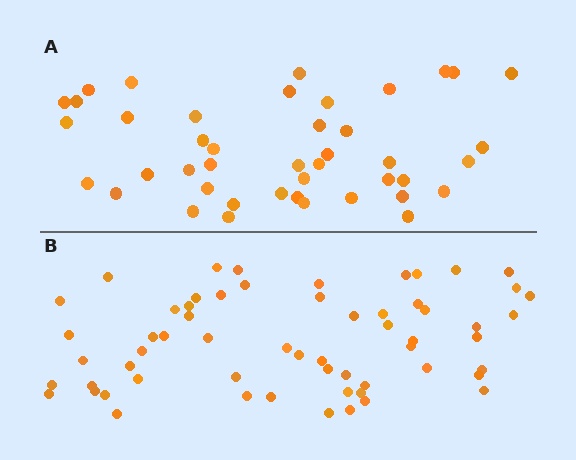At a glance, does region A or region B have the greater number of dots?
Region B (the bottom region) has more dots.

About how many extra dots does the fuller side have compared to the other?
Region B has approximately 15 more dots than region A.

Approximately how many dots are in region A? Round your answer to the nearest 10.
About 40 dots. (The exact count is 43, which rounds to 40.)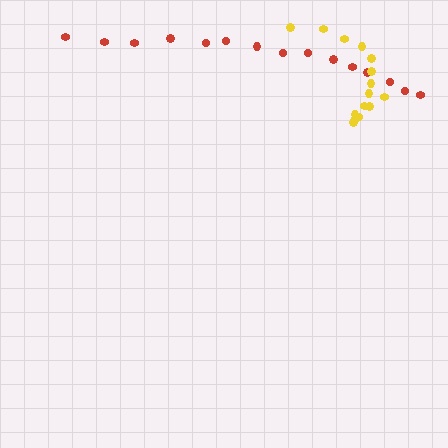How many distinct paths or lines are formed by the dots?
There are 2 distinct paths.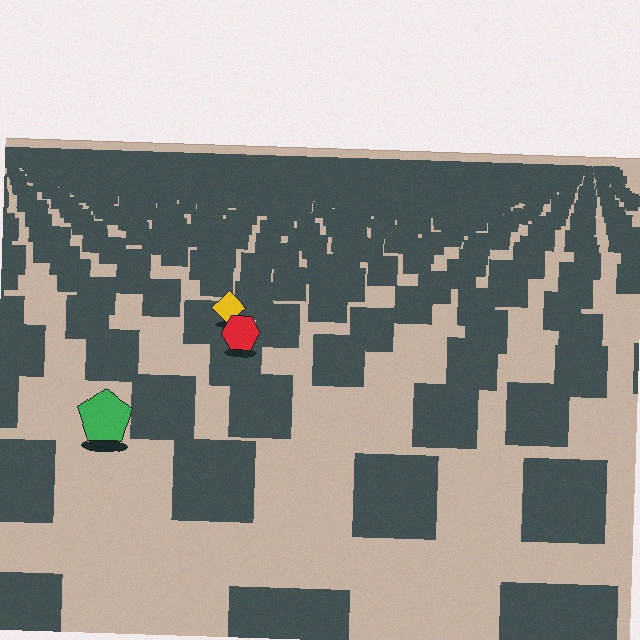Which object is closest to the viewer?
The green pentagon is closest. The texture marks near it are larger and more spread out.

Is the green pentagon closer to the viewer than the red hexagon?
Yes. The green pentagon is closer — you can tell from the texture gradient: the ground texture is coarser near it.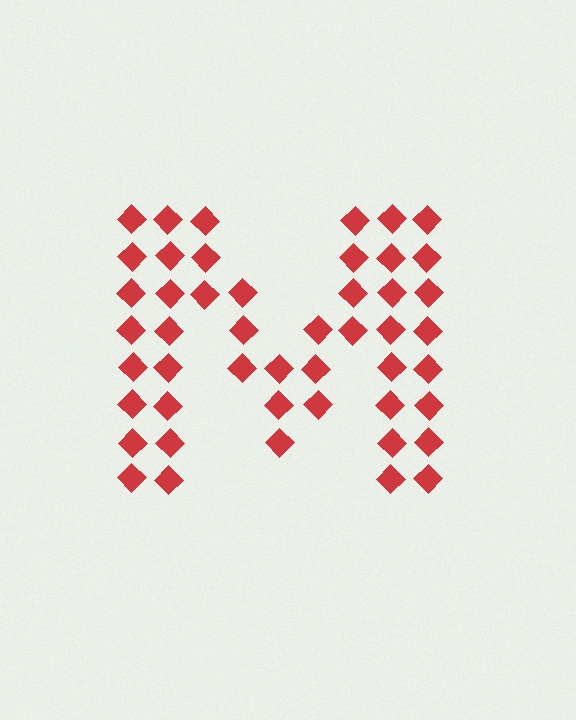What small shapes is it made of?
It is made of small diamonds.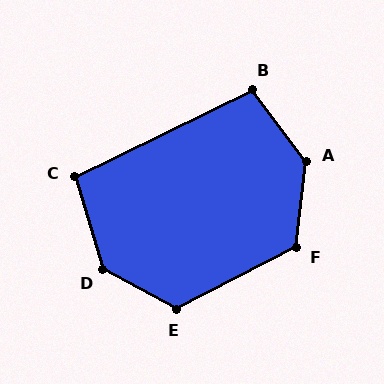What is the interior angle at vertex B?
Approximately 101 degrees (obtuse).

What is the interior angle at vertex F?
Approximately 124 degrees (obtuse).